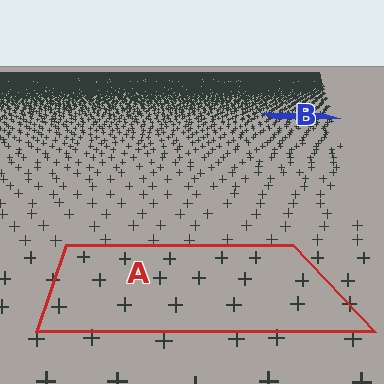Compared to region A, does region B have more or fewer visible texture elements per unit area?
Region B has more texture elements per unit area — they are packed more densely because it is farther away.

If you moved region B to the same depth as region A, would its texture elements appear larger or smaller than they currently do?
They would appear larger. At a closer depth, the same texture elements are projected at a bigger on-screen size.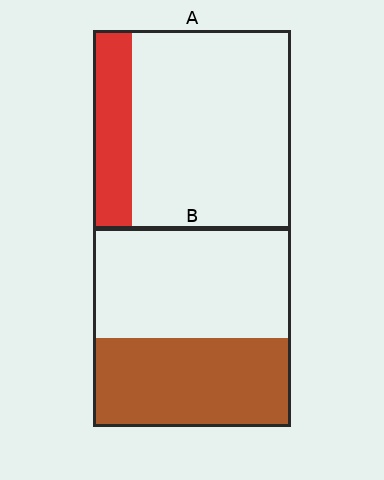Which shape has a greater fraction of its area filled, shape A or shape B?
Shape B.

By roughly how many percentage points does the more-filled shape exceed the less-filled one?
By roughly 25 percentage points (B over A).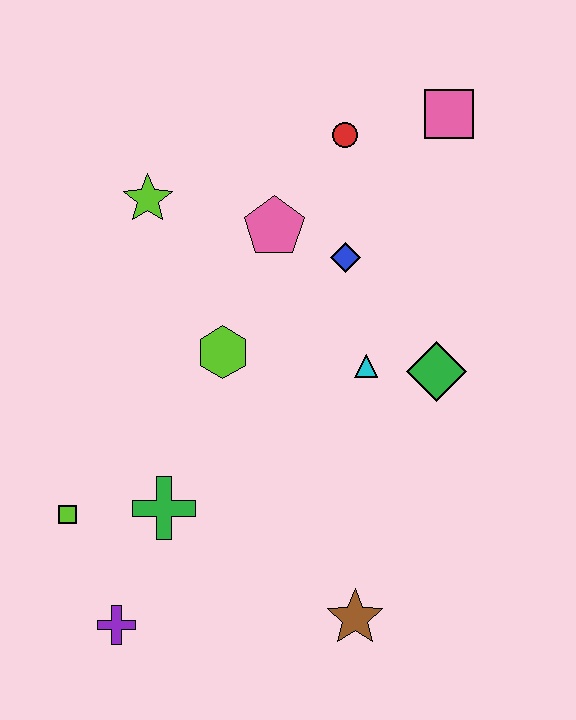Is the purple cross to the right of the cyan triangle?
No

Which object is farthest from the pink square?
The purple cross is farthest from the pink square.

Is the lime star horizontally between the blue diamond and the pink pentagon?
No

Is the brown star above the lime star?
No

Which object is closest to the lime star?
The pink pentagon is closest to the lime star.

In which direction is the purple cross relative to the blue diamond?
The purple cross is below the blue diamond.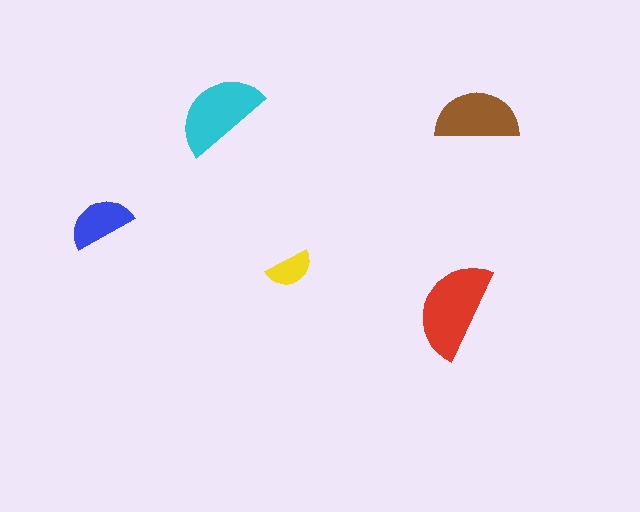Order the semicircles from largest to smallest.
the red one, the cyan one, the brown one, the blue one, the yellow one.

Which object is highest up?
The cyan semicircle is topmost.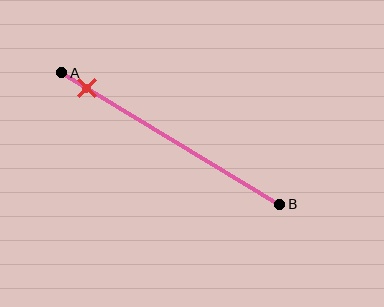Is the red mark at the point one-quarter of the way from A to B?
No, the mark is at about 10% from A, not at the 25% one-quarter point.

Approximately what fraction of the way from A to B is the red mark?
The red mark is approximately 10% of the way from A to B.